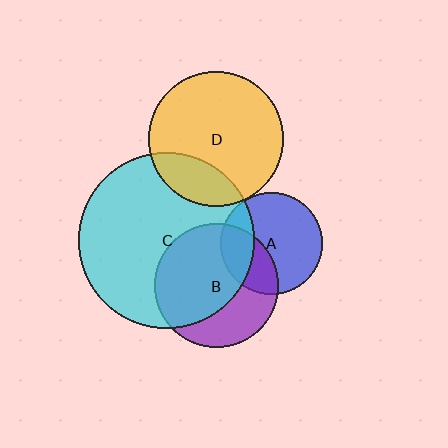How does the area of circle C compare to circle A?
Approximately 3.0 times.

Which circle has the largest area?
Circle C (cyan).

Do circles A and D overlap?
Yes.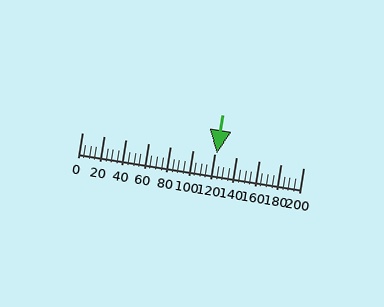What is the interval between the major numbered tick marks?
The major tick marks are spaced 20 units apart.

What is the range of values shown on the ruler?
The ruler shows values from 0 to 200.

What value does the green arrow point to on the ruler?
The green arrow points to approximately 122.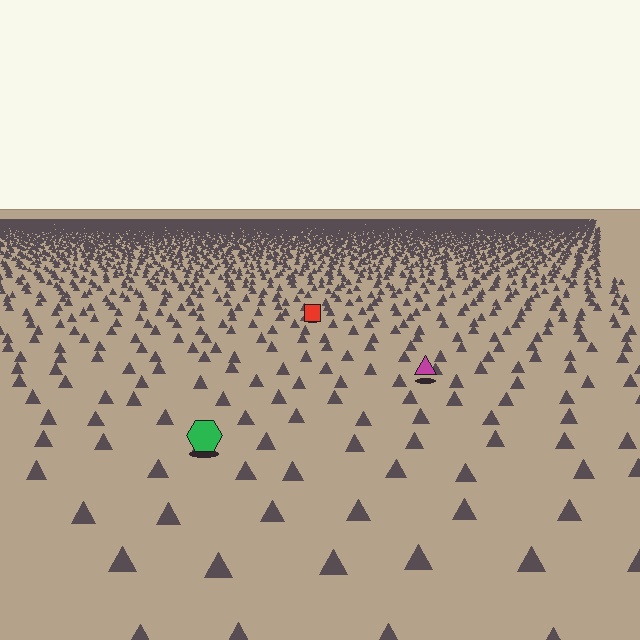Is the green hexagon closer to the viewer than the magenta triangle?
Yes. The green hexagon is closer — you can tell from the texture gradient: the ground texture is coarser near it.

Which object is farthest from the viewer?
The red square is farthest from the viewer. It appears smaller and the ground texture around it is denser.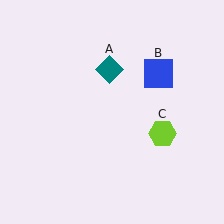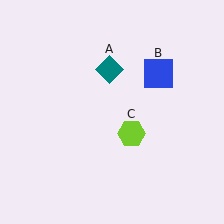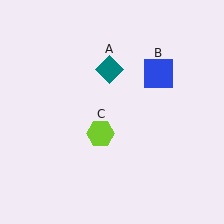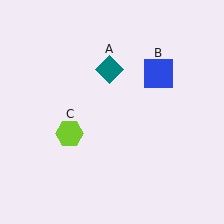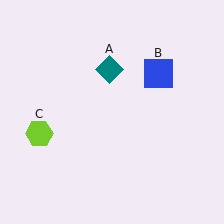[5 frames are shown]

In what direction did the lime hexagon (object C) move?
The lime hexagon (object C) moved left.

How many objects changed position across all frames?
1 object changed position: lime hexagon (object C).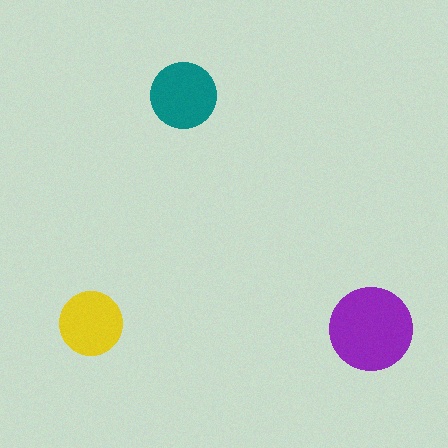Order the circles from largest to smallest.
the purple one, the teal one, the yellow one.